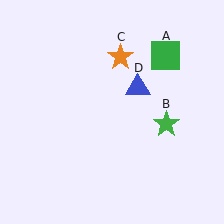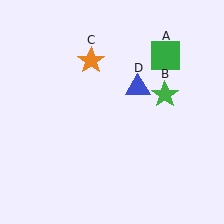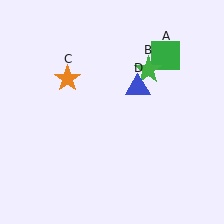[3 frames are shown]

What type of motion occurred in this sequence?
The green star (object B), orange star (object C) rotated counterclockwise around the center of the scene.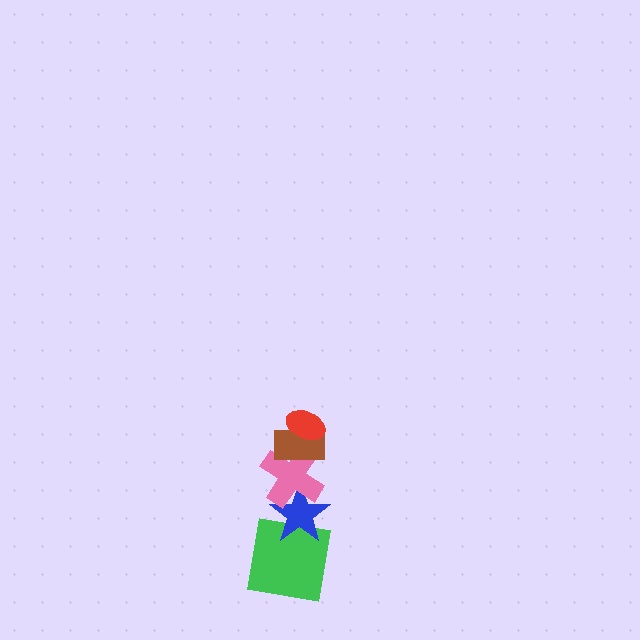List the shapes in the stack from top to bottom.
From top to bottom: the red ellipse, the brown rectangle, the pink cross, the blue star, the green square.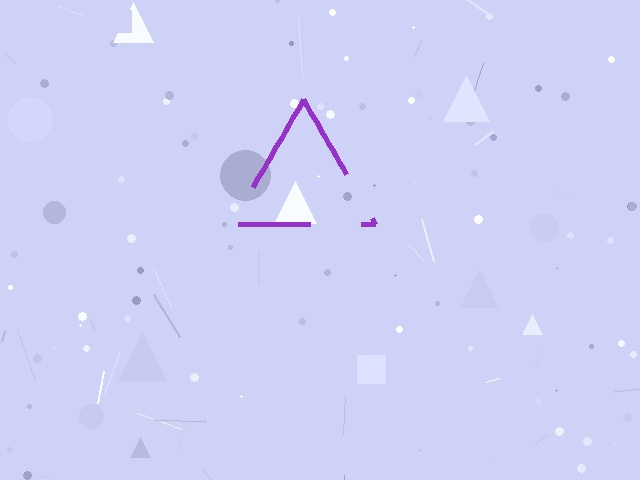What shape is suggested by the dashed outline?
The dashed outline suggests a triangle.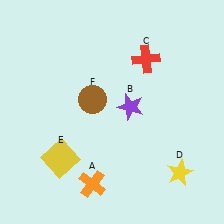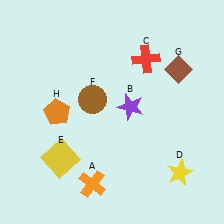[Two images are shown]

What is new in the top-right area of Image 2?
A brown diamond (G) was added in the top-right area of Image 2.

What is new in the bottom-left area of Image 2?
An orange pentagon (H) was added in the bottom-left area of Image 2.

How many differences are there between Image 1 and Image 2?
There are 2 differences between the two images.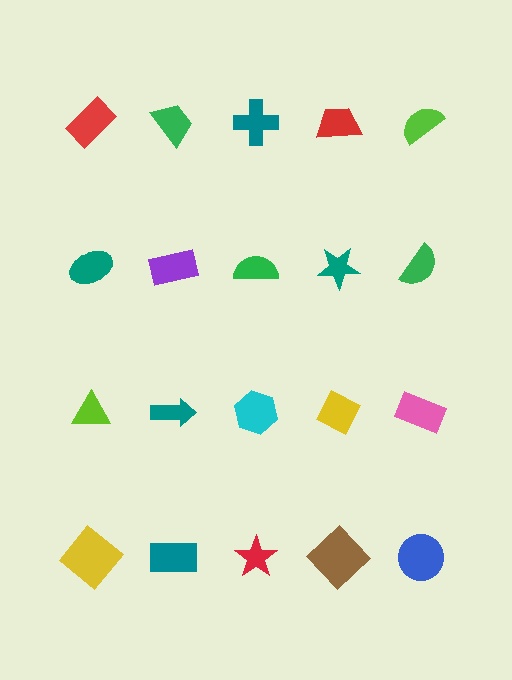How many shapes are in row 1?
5 shapes.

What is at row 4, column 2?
A teal rectangle.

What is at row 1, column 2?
A green trapezoid.